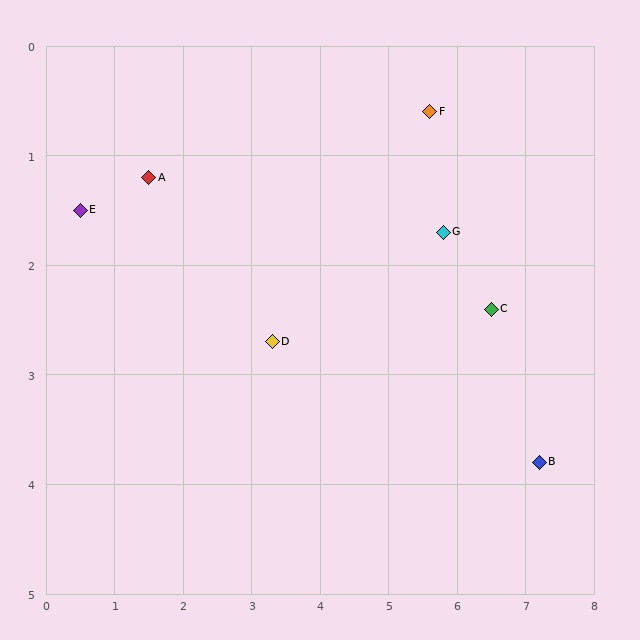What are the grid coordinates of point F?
Point F is at approximately (5.6, 0.6).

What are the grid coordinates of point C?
Point C is at approximately (6.5, 2.4).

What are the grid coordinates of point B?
Point B is at approximately (7.2, 3.8).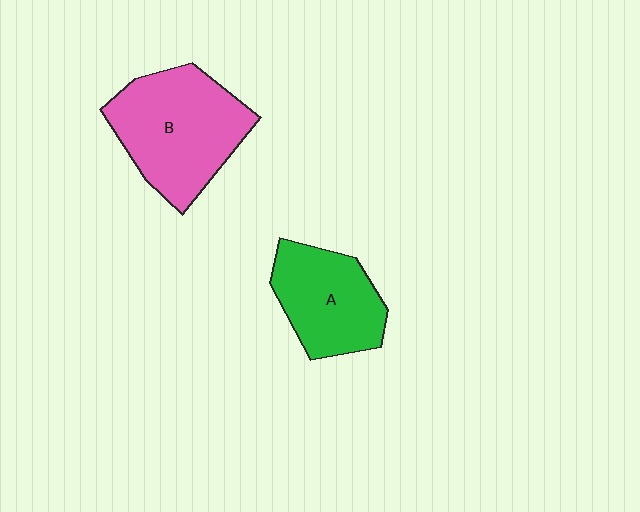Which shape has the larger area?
Shape B (pink).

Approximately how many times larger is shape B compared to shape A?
Approximately 1.4 times.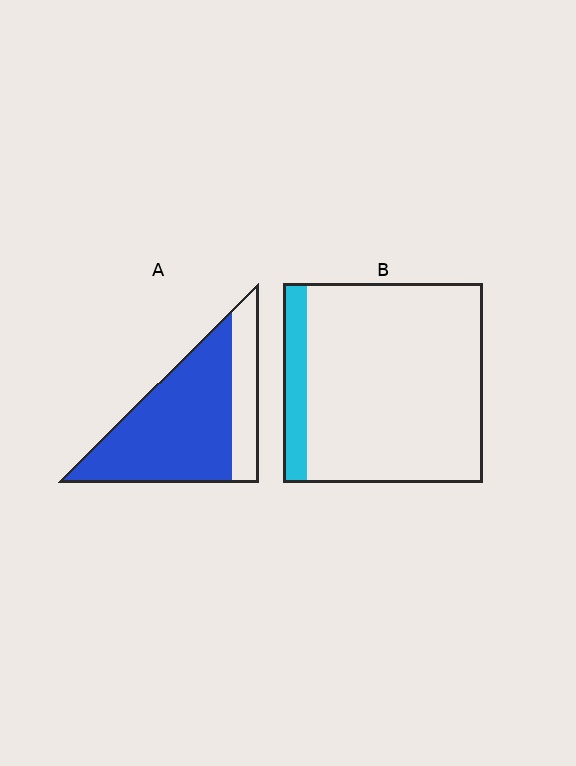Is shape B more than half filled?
No.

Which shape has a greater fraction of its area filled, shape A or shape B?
Shape A.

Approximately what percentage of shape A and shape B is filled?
A is approximately 75% and B is approximately 10%.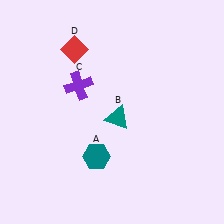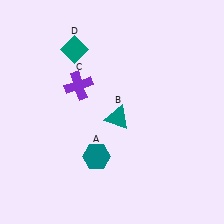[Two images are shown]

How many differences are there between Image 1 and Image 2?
There is 1 difference between the two images.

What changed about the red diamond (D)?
In Image 1, D is red. In Image 2, it changed to teal.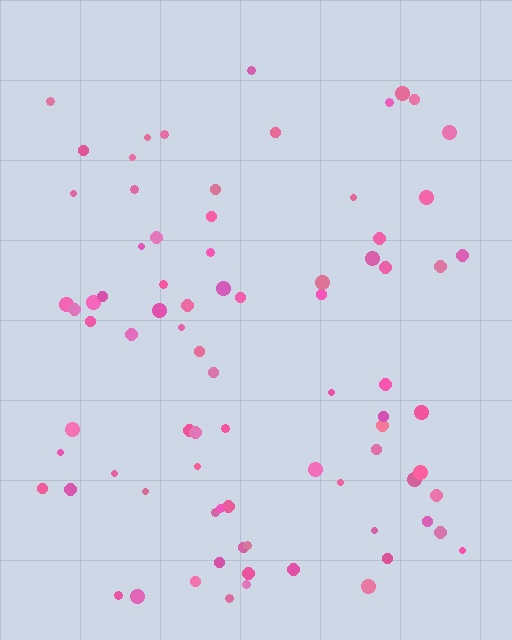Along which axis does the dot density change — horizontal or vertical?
Vertical.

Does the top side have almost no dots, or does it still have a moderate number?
Still a moderate number, just noticeably fewer than the bottom.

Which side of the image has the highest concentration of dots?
The bottom.